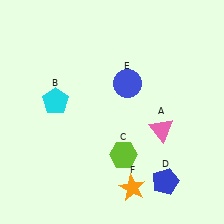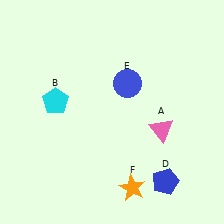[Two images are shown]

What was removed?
The lime hexagon (C) was removed in Image 2.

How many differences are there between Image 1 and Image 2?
There is 1 difference between the two images.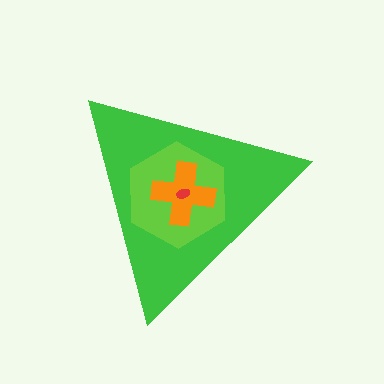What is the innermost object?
The red ellipse.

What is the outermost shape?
The green triangle.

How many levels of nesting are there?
4.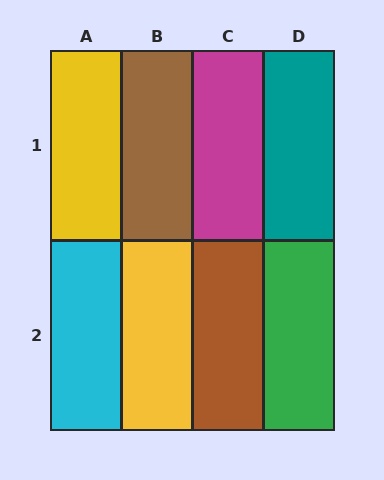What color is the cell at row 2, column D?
Green.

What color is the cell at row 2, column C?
Brown.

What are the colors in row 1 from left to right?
Yellow, brown, magenta, teal.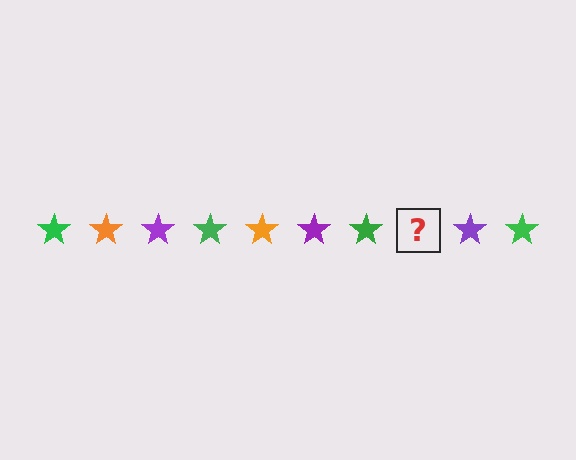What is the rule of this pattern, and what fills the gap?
The rule is that the pattern cycles through green, orange, purple stars. The gap should be filled with an orange star.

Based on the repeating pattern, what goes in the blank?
The blank should be an orange star.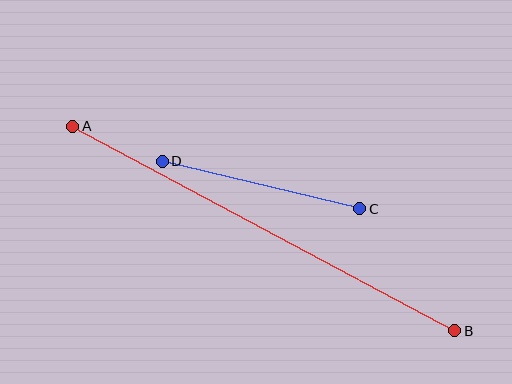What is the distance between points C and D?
The distance is approximately 203 pixels.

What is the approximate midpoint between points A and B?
The midpoint is at approximately (264, 228) pixels.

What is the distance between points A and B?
The distance is approximately 433 pixels.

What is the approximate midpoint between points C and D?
The midpoint is at approximately (261, 185) pixels.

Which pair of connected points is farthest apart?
Points A and B are farthest apart.